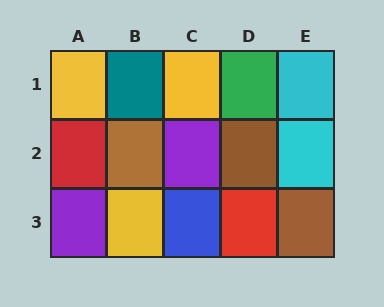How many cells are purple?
2 cells are purple.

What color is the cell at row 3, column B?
Yellow.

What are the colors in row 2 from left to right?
Red, brown, purple, brown, cyan.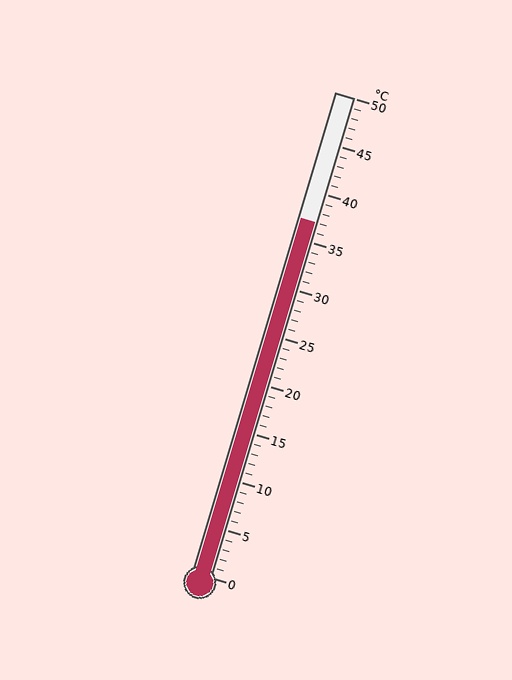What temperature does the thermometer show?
The thermometer shows approximately 37°C.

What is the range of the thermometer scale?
The thermometer scale ranges from 0°C to 50°C.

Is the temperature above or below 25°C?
The temperature is above 25°C.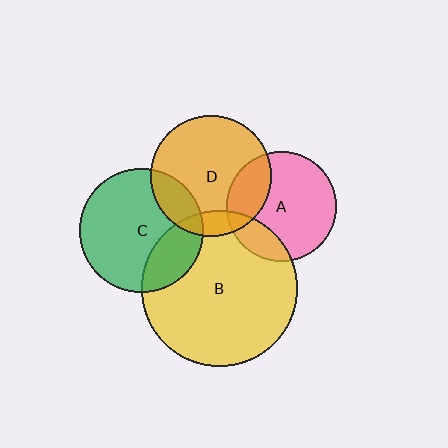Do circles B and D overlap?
Yes.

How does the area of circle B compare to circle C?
Approximately 1.6 times.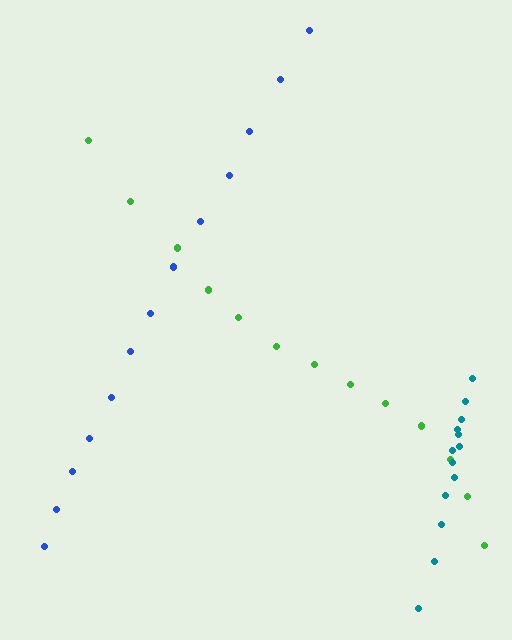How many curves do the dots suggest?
There are 3 distinct paths.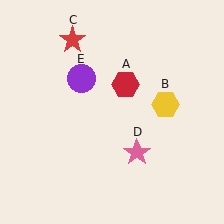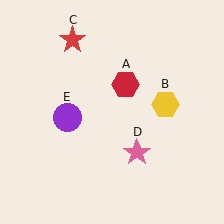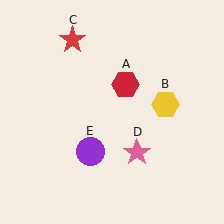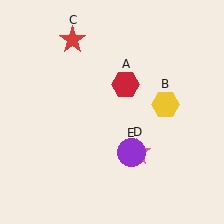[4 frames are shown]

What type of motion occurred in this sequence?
The purple circle (object E) rotated counterclockwise around the center of the scene.